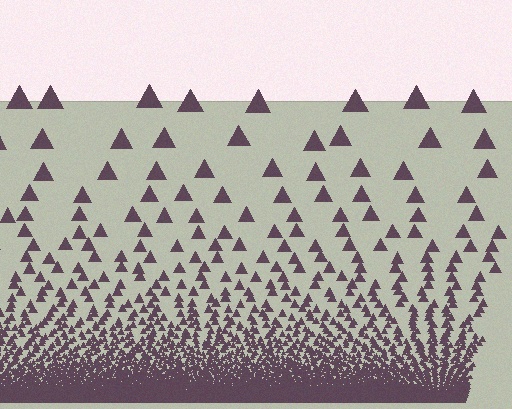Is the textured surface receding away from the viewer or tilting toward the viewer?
The surface appears to tilt toward the viewer. Texture elements get larger and sparser toward the top.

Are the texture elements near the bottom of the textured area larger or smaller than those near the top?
Smaller. The gradient is inverted — elements near the bottom are smaller and denser.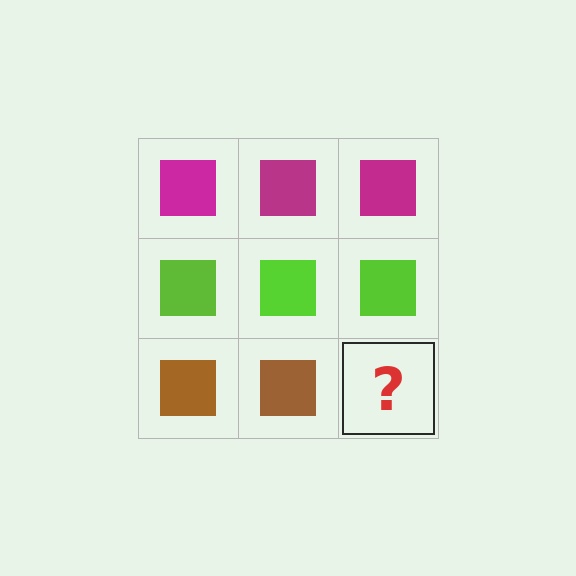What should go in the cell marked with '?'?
The missing cell should contain a brown square.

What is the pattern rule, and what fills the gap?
The rule is that each row has a consistent color. The gap should be filled with a brown square.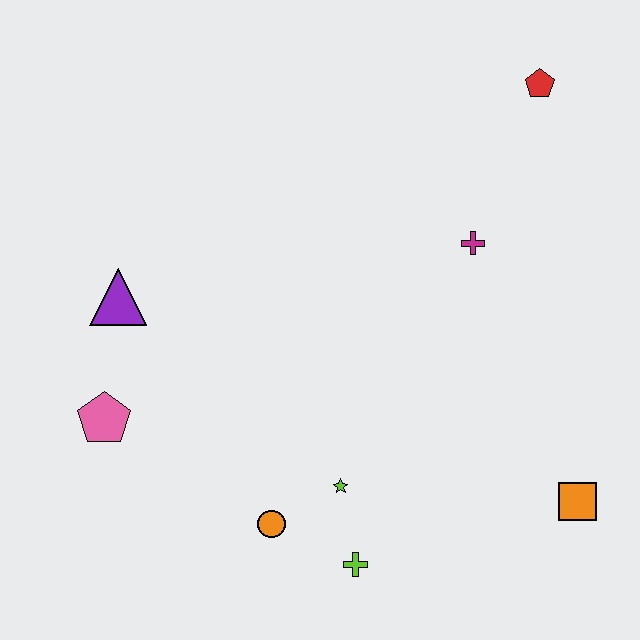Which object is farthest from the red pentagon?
The pink pentagon is farthest from the red pentagon.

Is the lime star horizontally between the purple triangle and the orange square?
Yes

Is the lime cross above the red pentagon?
No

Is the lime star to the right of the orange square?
No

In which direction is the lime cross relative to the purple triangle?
The lime cross is below the purple triangle.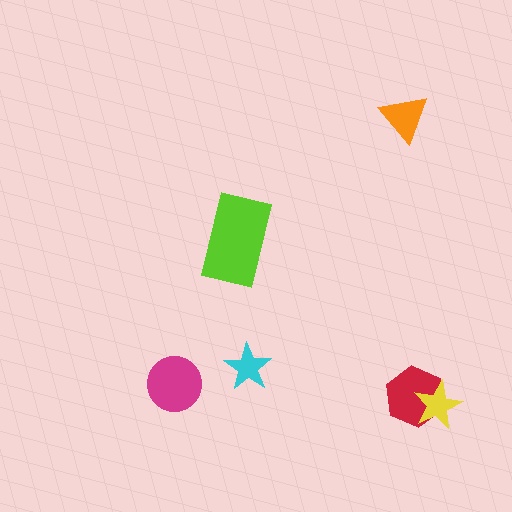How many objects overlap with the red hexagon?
1 object overlaps with the red hexagon.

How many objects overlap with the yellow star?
1 object overlaps with the yellow star.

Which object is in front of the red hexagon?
The yellow star is in front of the red hexagon.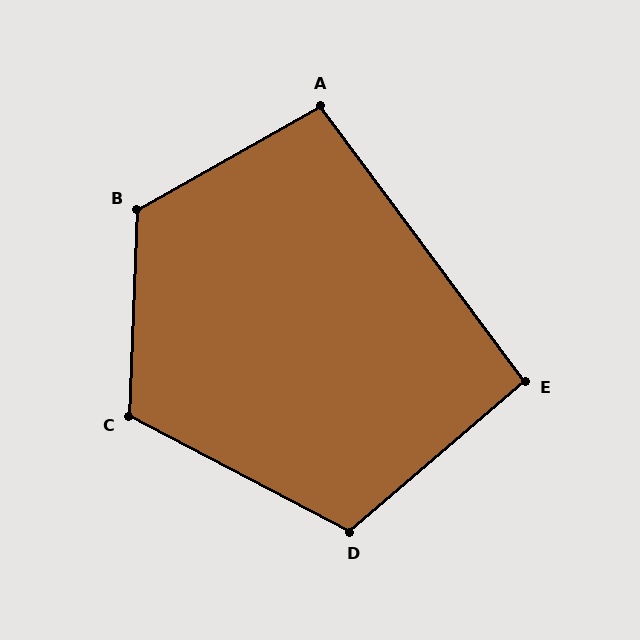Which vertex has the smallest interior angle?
E, at approximately 94 degrees.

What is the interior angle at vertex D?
Approximately 112 degrees (obtuse).